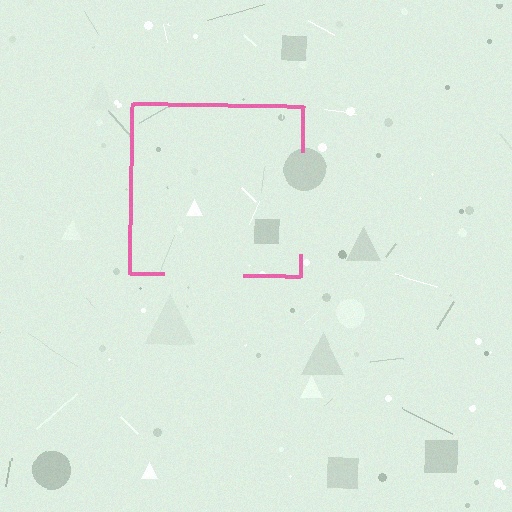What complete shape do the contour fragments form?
The contour fragments form a square.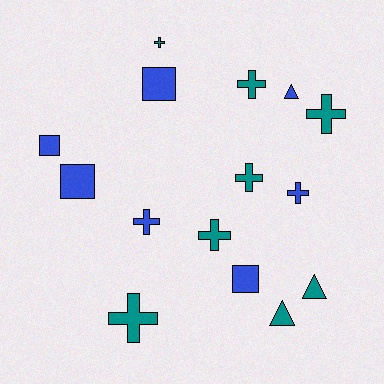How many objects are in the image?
There are 15 objects.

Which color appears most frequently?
Teal, with 8 objects.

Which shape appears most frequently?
Cross, with 8 objects.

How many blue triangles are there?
There is 1 blue triangle.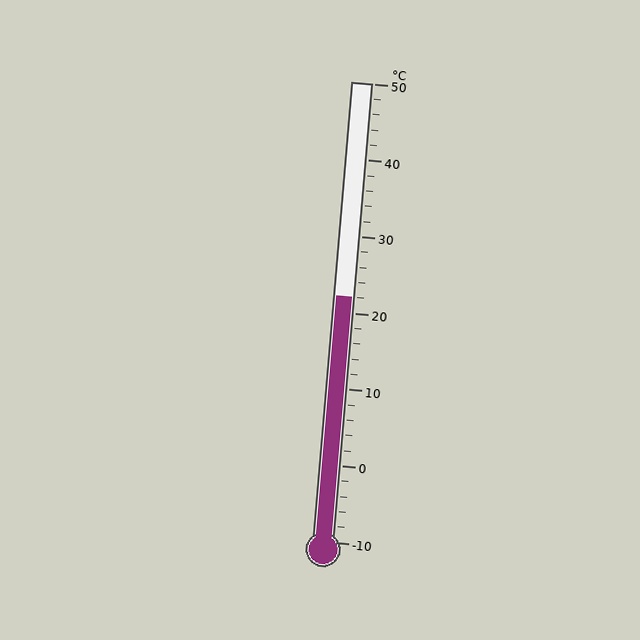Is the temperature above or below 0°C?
The temperature is above 0°C.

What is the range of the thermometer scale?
The thermometer scale ranges from -10°C to 50°C.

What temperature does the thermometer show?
The thermometer shows approximately 22°C.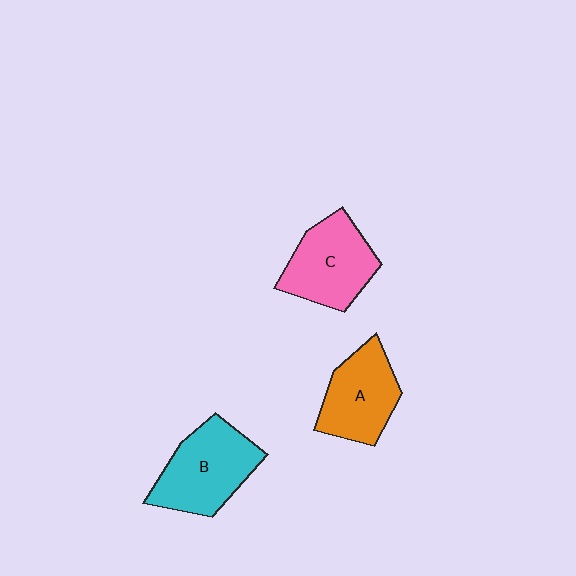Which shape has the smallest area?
Shape A (orange).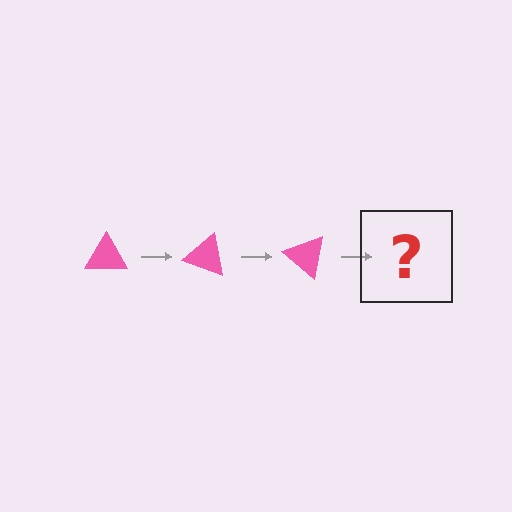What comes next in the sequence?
The next element should be a pink triangle rotated 60 degrees.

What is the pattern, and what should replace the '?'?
The pattern is that the triangle rotates 20 degrees each step. The '?' should be a pink triangle rotated 60 degrees.